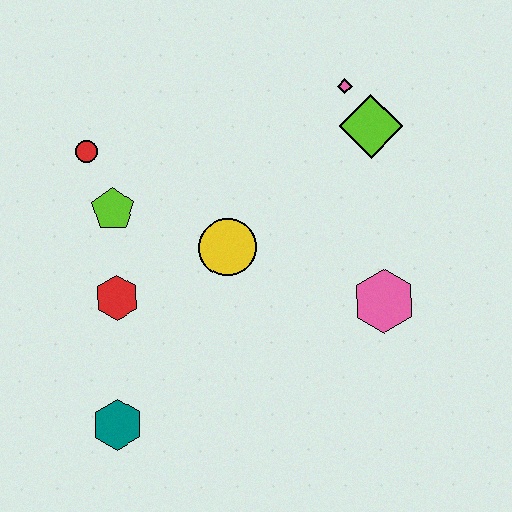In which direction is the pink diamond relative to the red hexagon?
The pink diamond is to the right of the red hexagon.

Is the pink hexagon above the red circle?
No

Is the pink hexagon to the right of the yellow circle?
Yes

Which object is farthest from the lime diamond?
The teal hexagon is farthest from the lime diamond.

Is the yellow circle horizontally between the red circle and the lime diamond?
Yes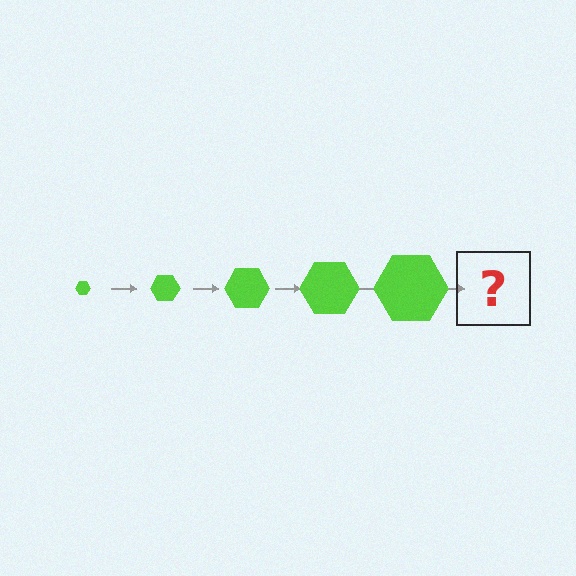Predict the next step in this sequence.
The next step is a lime hexagon, larger than the previous one.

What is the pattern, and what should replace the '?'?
The pattern is that the hexagon gets progressively larger each step. The '?' should be a lime hexagon, larger than the previous one.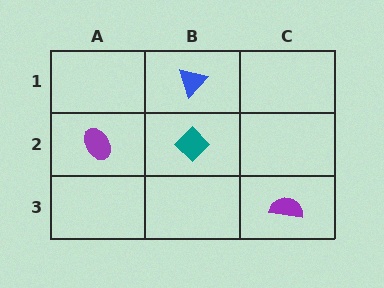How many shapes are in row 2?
2 shapes.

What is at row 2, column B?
A teal diamond.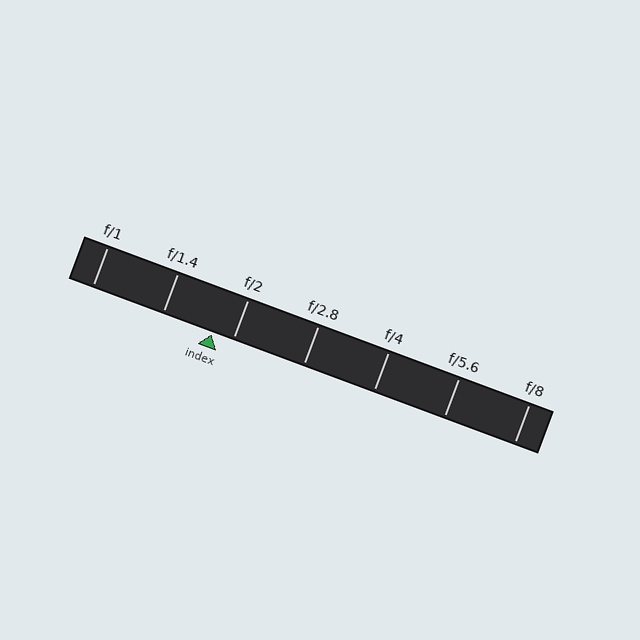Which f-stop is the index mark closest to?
The index mark is closest to f/2.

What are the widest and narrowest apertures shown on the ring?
The widest aperture shown is f/1 and the narrowest is f/8.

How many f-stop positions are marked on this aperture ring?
There are 7 f-stop positions marked.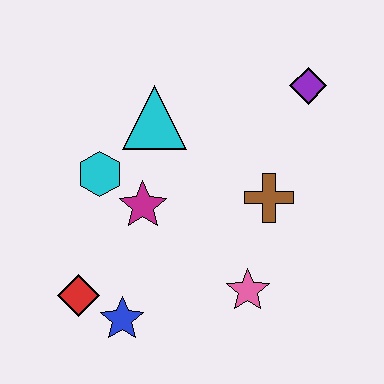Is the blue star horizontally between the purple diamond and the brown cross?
No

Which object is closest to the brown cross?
The pink star is closest to the brown cross.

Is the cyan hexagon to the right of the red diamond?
Yes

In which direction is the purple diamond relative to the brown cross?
The purple diamond is above the brown cross.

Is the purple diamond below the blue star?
No